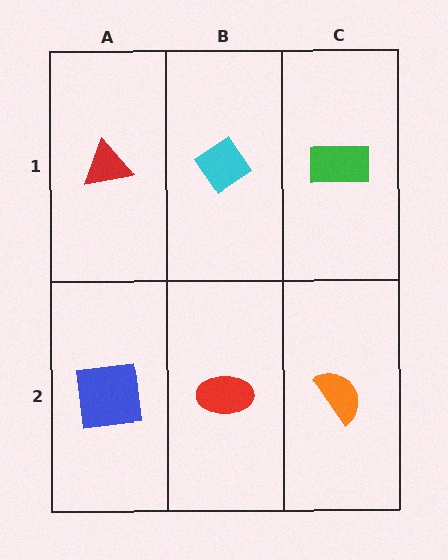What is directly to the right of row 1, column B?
A green rectangle.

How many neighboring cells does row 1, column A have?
2.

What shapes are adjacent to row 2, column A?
A red triangle (row 1, column A), a red ellipse (row 2, column B).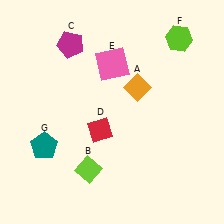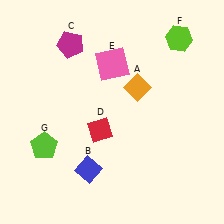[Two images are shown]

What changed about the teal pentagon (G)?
In Image 1, G is teal. In Image 2, it changed to lime.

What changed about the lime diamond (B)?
In Image 1, B is lime. In Image 2, it changed to blue.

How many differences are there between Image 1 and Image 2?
There are 2 differences between the two images.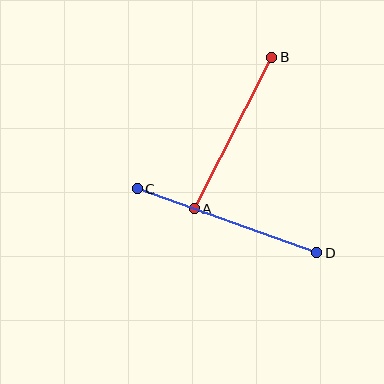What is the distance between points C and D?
The distance is approximately 191 pixels.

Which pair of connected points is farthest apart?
Points C and D are farthest apart.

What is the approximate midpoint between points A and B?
The midpoint is at approximately (233, 133) pixels.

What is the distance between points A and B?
The distance is approximately 170 pixels.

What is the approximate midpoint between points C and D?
The midpoint is at approximately (227, 221) pixels.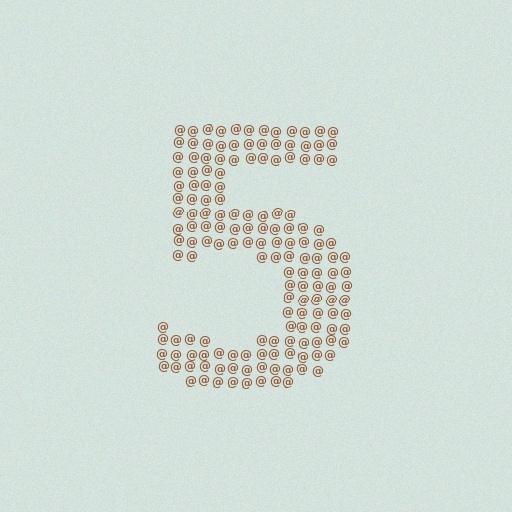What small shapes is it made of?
It is made of small at signs.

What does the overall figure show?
The overall figure shows the digit 5.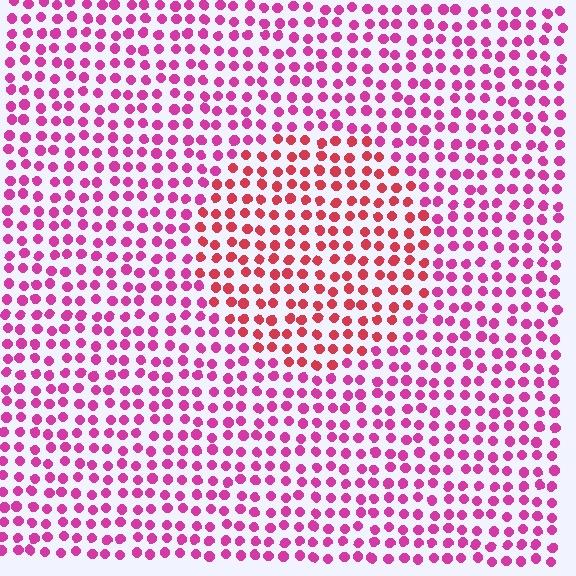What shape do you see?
I see a circle.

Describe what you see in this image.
The image is filled with small magenta elements in a uniform arrangement. A circle-shaped region is visible where the elements are tinted to a slightly different hue, forming a subtle color boundary.